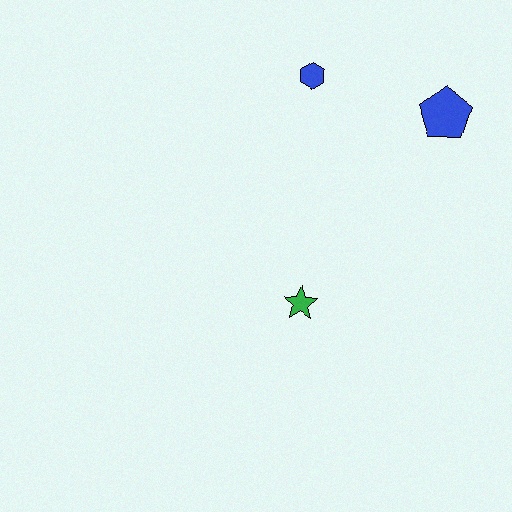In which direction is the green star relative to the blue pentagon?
The green star is below the blue pentagon.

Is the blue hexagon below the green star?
No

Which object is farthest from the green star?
The blue pentagon is farthest from the green star.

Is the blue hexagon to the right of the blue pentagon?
No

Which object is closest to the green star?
The blue hexagon is closest to the green star.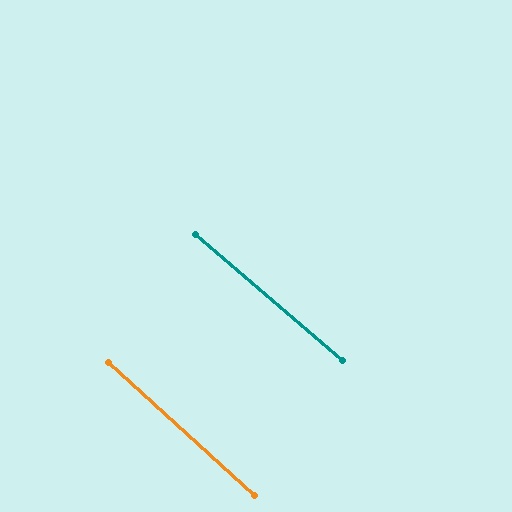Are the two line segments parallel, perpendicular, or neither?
Parallel — their directions differ by only 1.7°.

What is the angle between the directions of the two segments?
Approximately 2 degrees.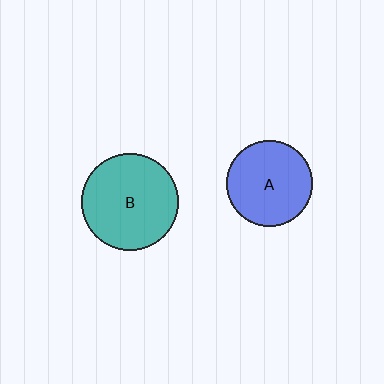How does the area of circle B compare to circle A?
Approximately 1.3 times.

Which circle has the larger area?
Circle B (teal).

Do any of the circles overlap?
No, none of the circles overlap.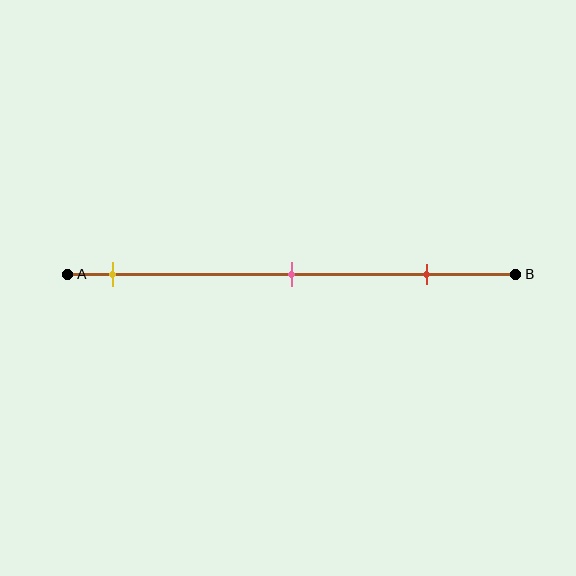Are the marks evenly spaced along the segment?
Yes, the marks are approximately evenly spaced.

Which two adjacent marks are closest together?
The pink and red marks are the closest adjacent pair.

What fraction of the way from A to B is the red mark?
The red mark is approximately 80% (0.8) of the way from A to B.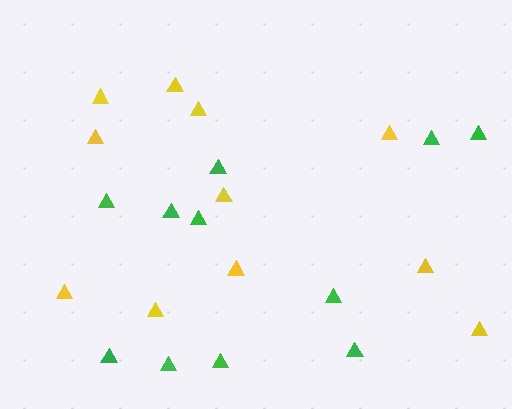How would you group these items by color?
There are 2 groups: one group of yellow triangles (11) and one group of green triangles (11).